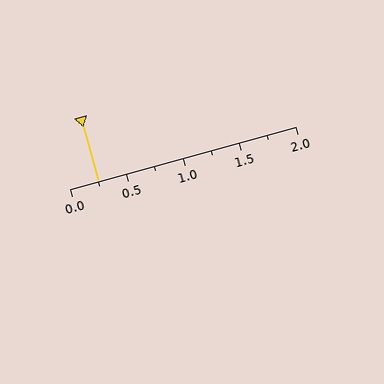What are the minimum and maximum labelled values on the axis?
The axis runs from 0.0 to 2.0.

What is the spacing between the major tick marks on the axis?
The major ticks are spaced 0.5 apart.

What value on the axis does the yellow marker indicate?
The marker indicates approximately 0.25.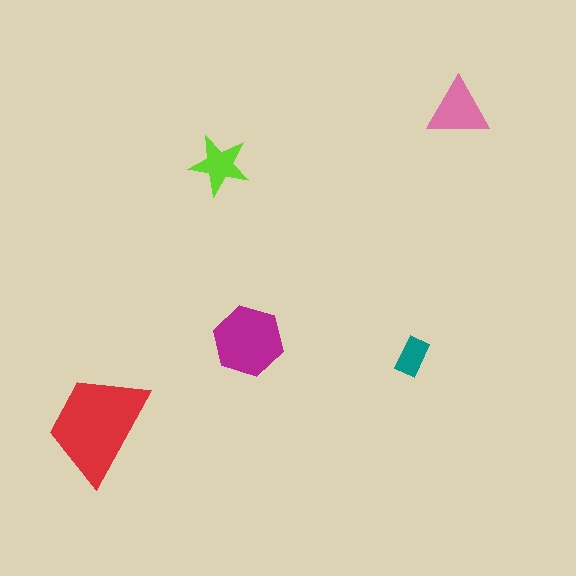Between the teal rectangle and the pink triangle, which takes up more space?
The pink triangle.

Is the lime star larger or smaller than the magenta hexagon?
Smaller.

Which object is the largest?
The red trapezoid.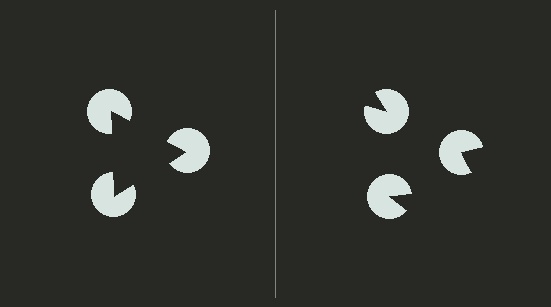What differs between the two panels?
The pac-man discs are positioned identically on both sides; only the wedge orientations differ. On the left they align to a triangle; on the right they are misaligned.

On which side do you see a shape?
An illusory triangle appears on the left side. On the right side the wedge cuts are rotated, so no coherent shape forms.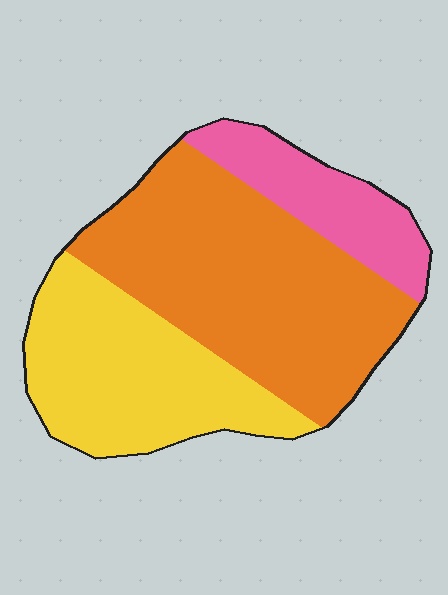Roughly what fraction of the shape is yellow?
Yellow covers about 35% of the shape.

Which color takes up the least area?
Pink, at roughly 15%.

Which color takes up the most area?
Orange, at roughly 50%.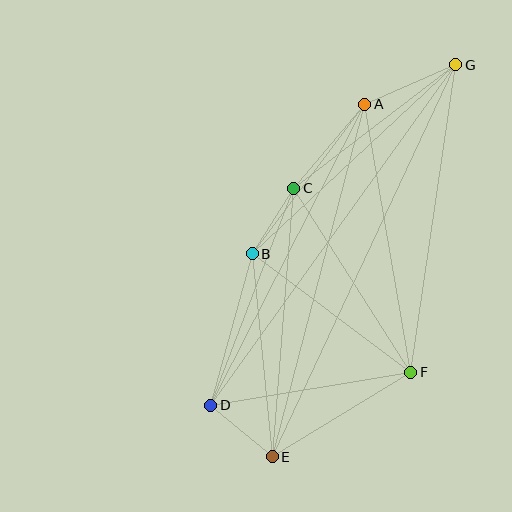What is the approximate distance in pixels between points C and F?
The distance between C and F is approximately 218 pixels.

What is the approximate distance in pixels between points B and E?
The distance between B and E is approximately 204 pixels.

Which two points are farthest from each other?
Points E and G are farthest from each other.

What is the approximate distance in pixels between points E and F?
The distance between E and F is approximately 162 pixels.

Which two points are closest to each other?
Points B and C are closest to each other.